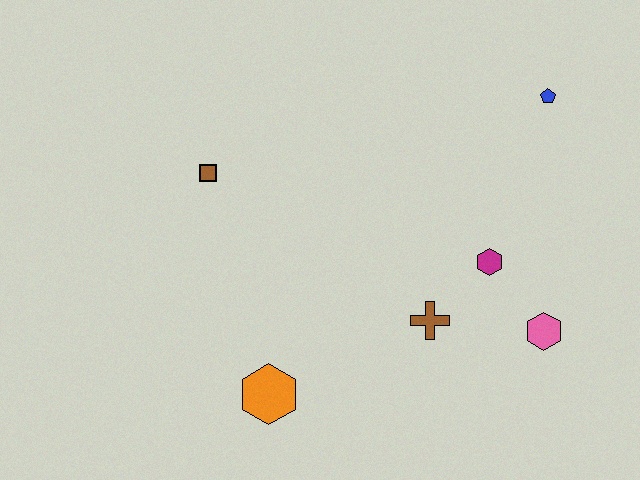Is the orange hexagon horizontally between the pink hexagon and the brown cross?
No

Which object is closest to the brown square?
The orange hexagon is closest to the brown square.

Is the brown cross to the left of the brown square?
No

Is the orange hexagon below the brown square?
Yes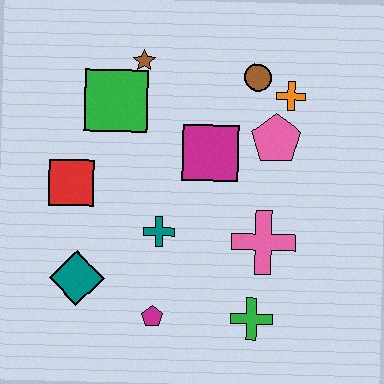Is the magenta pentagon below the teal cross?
Yes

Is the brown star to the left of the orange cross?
Yes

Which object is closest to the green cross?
The pink cross is closest to the green cross.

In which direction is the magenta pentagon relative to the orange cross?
The magenta pentagon is below the orange cross.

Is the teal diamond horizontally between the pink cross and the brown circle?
No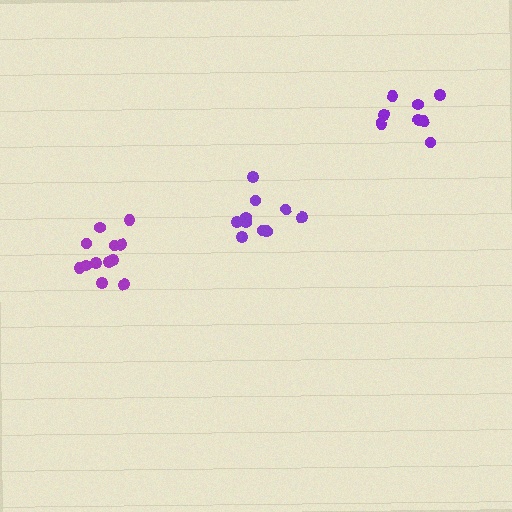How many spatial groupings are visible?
There are 3 spatial groupings.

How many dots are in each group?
Group 1: 12 dots, Group 2: 11 dots, Group 3: 8 dots (31 total).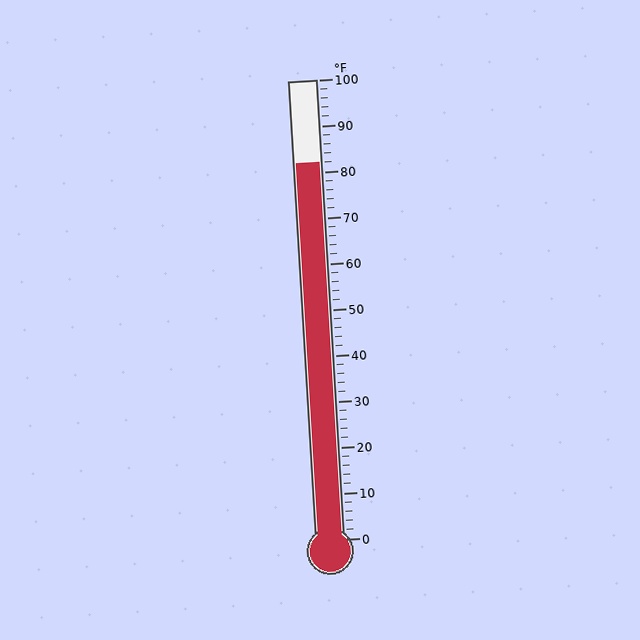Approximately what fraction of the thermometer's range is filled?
The thermometer is filled to approximately 80% of its range.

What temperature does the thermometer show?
The thermometer shows approximately 82°F.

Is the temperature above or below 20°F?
The temperature is above 20°F.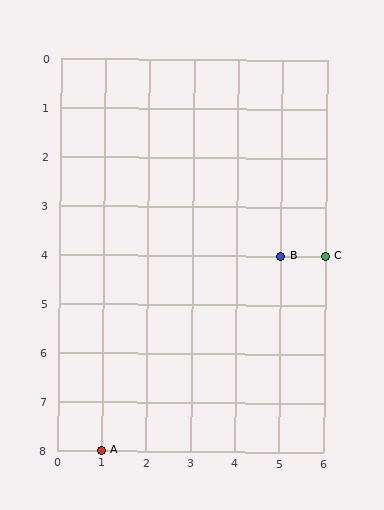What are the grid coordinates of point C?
Point C is at grid coordinates (6, 4).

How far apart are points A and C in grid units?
Points A and C are 5 columns and 4 rows apart (about 6.4 grid units diagonally).